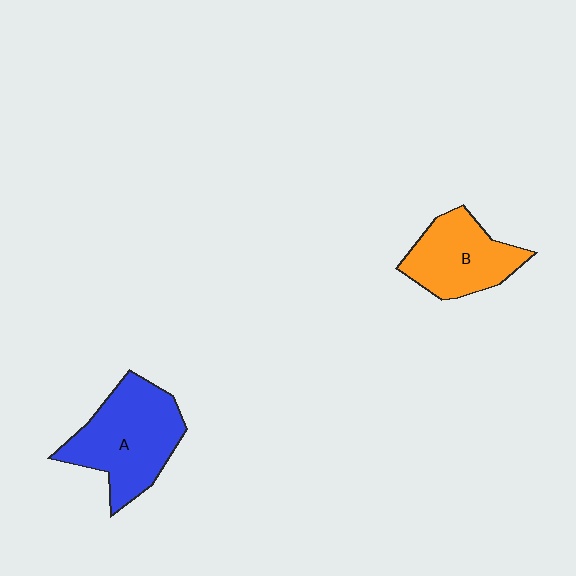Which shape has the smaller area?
Shape B (orange).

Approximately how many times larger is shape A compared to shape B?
Approximately 1.3 times.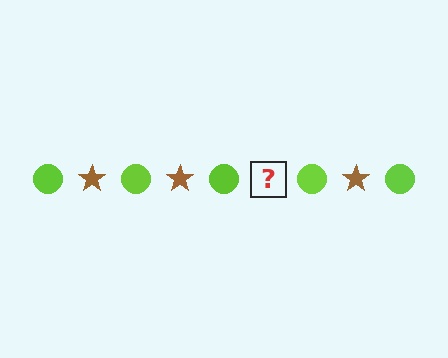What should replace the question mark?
The question mark should be replaced with a brown star.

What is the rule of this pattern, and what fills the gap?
The rule is that the pattern alternates between lime circle and brown star. The gap should be filled with a brown star.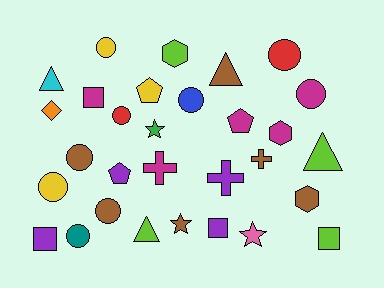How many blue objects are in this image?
There is 1 blue object.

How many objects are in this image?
There are 30 objects.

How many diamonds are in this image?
There is 1 diamond.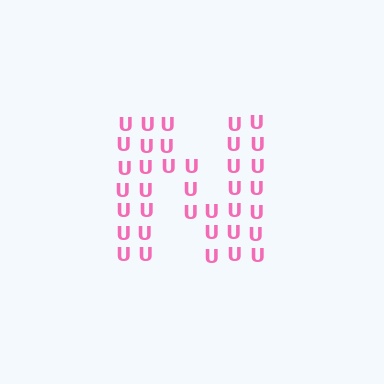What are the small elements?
The small elements are letter U's.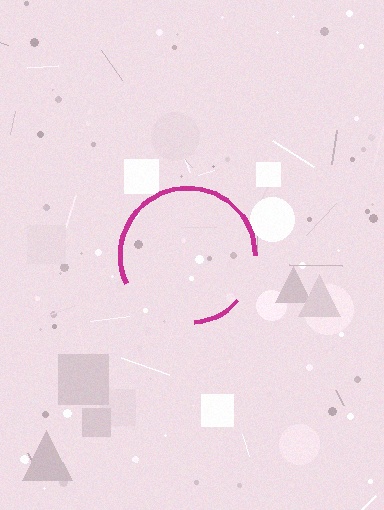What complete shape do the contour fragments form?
The contour fragments form a circle.